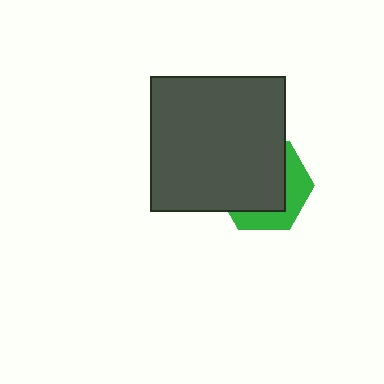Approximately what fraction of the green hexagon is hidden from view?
Roughly 64% of the green hexagon is hidden behind the dark gray square.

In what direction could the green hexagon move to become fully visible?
The green hexagon could move toward the lower-right. That would shift it out from behind the dark gray square entirely.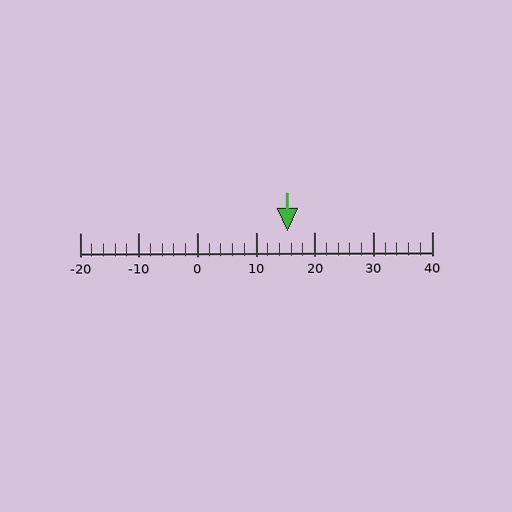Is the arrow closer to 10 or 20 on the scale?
The arrow is closer to 20.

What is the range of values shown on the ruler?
The ruler shows values from -20 to 40.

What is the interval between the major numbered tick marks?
The major tick marks are spaced 10 units apart.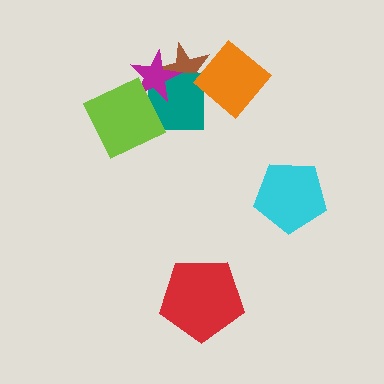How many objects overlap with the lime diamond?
2 objects overlap with the lime diamond.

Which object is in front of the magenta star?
The lime diamond is in front of the magenta star.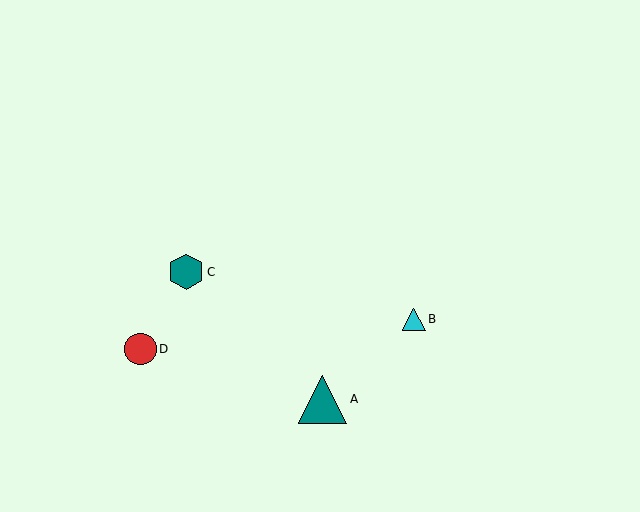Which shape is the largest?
The teal triangle (labeled A) is the largest.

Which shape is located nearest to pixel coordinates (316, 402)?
The teal triangle (labeled A) at (323, 399) is nearest to that location.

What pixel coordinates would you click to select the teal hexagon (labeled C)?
Click at (186, 272) to select the teal hexagon C.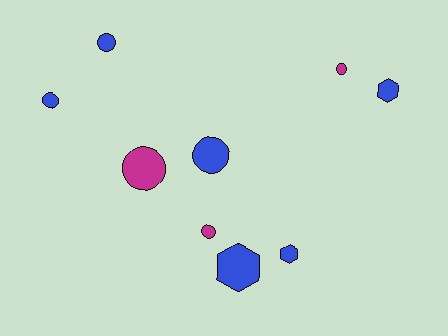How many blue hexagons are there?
There are 3 blue hexagons.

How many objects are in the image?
There are 9 objects.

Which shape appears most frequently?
Circle, with 6 objects.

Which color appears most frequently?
Blue, with 6 objects.